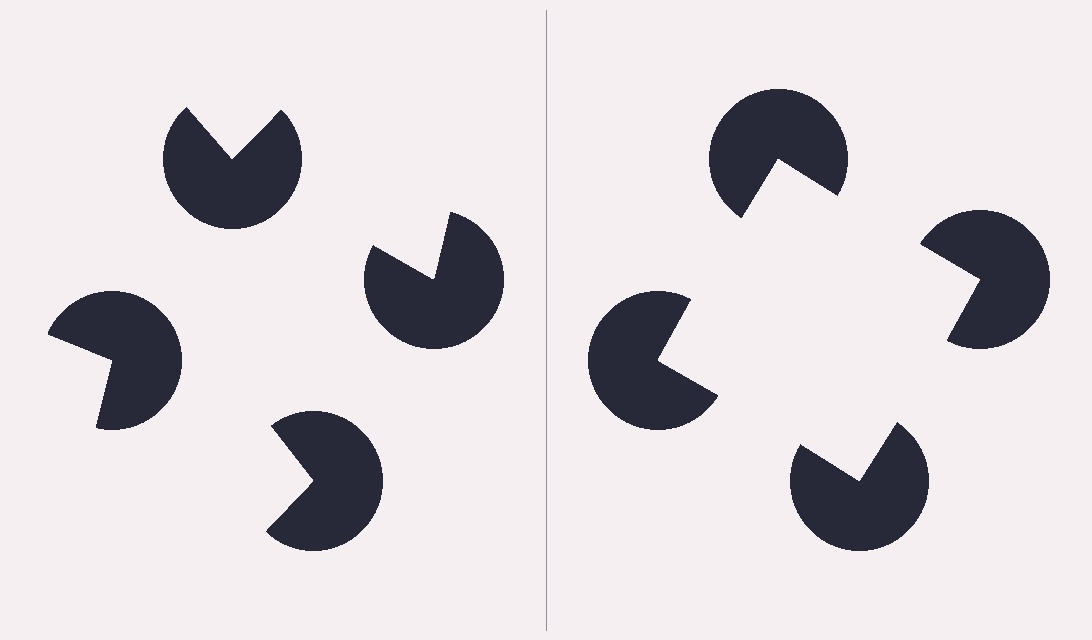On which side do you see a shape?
An illusory square appears on the right side. On the left side the wedge cuts are rotated, so no coherent shape forms.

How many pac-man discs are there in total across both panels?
8 — 4 on each side.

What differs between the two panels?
The pac-man discs are positioned identically on both sides; only the wedge orientations differ. On the right they align to a square; on the left they are misaligned.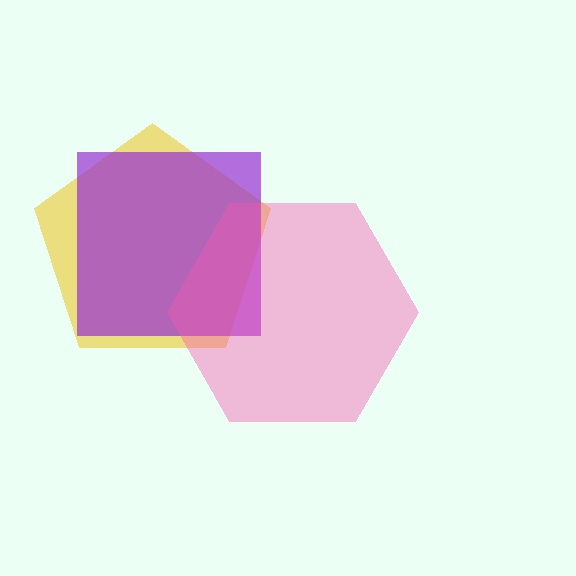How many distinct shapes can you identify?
There are 3 distinct shapes: a yellow pentagon, a purple square, a pink hexagon.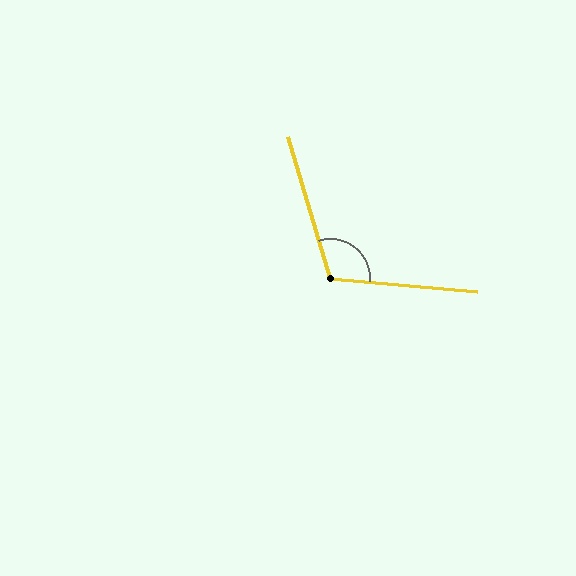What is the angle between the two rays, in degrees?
Approximately 112 degrees.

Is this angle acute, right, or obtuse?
It is obtuse.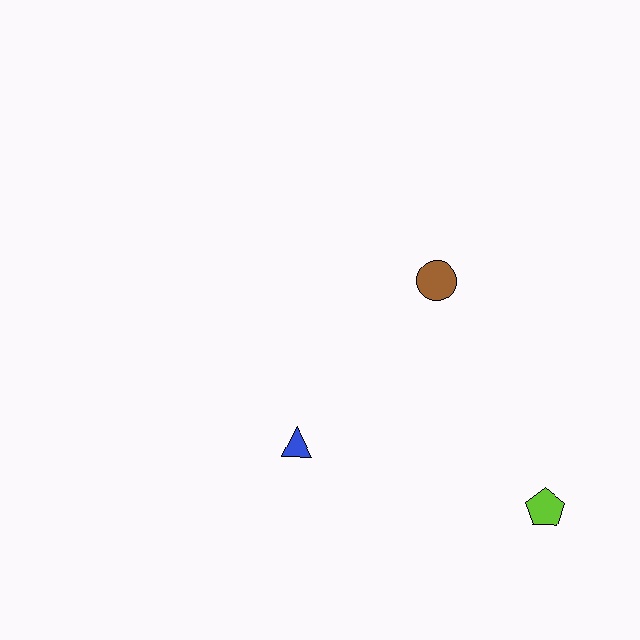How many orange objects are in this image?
There are no orange objects.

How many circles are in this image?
There is 1 circle.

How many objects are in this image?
There are 3 objects.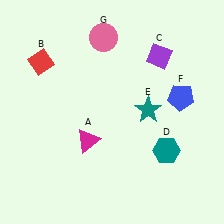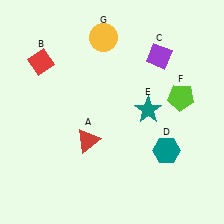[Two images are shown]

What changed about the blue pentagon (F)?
In Image 1, F is blue. In Image 2, it changed to lime.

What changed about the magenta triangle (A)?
In Image 1, A is magenta. In Image 2, it changed to red.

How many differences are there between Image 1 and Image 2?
There are 3 differences between the two images.